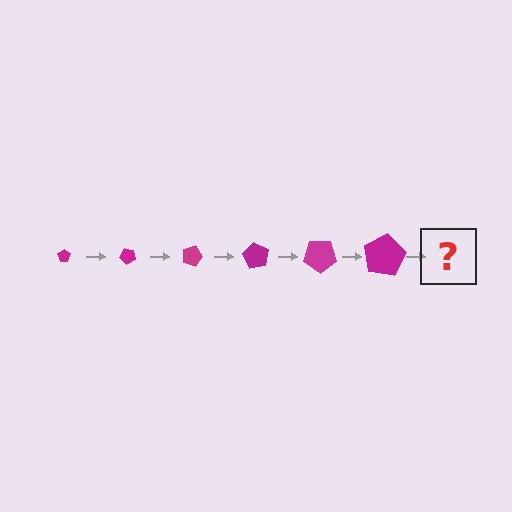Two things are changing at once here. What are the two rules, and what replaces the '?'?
The two rules are that the pentagon grows larger each step and it rotates 45 degrees each step. The '?' should be a pentagon, larger than the previous one and rotated 270 degrees from the start.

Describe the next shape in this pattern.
It should be a pentagon, larger than the previous one and rotated 270 degrees from the start.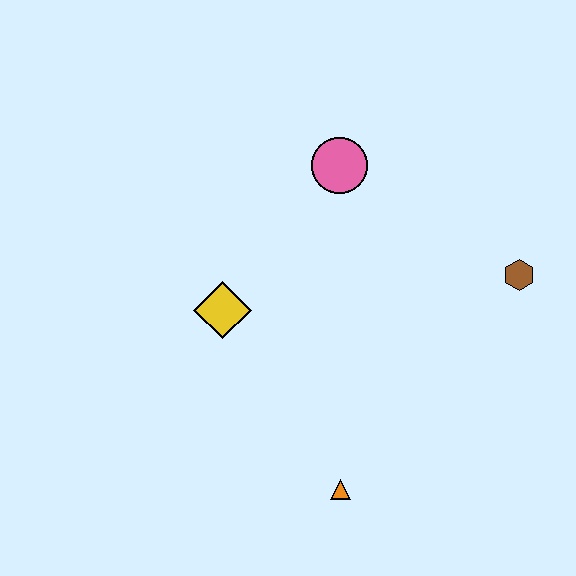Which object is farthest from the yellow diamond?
The brown hexagon is farthest from the yellow diamond.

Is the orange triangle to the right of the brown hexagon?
No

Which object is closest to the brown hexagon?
The pink circle is closest to the brown hexagon.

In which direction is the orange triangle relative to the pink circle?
The orange triangle is below the pink circle.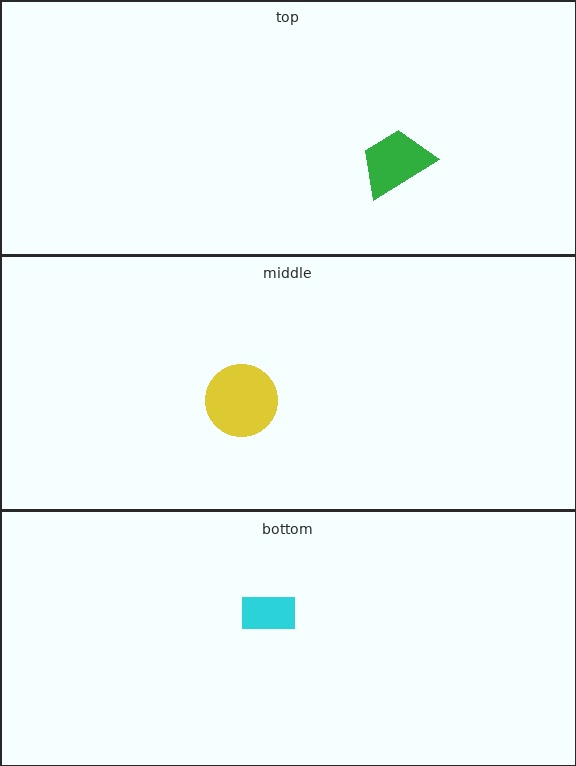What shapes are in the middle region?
The yellow circle.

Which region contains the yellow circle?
The middle region.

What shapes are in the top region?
The green trapezoid.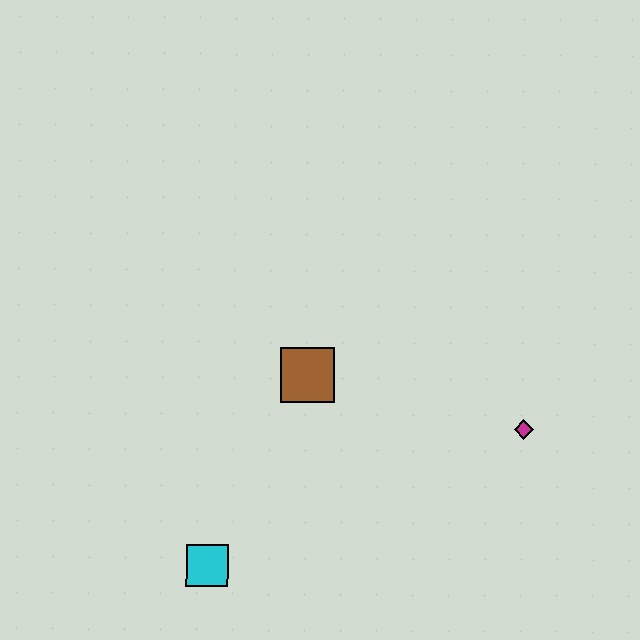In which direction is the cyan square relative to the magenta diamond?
The cyan square is to the left of the magenta diamond.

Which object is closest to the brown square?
The cyan square is closest to the brown square.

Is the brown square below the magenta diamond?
No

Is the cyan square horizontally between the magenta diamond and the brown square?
No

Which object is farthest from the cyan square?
The magenta diamond is farthest from the cyan square.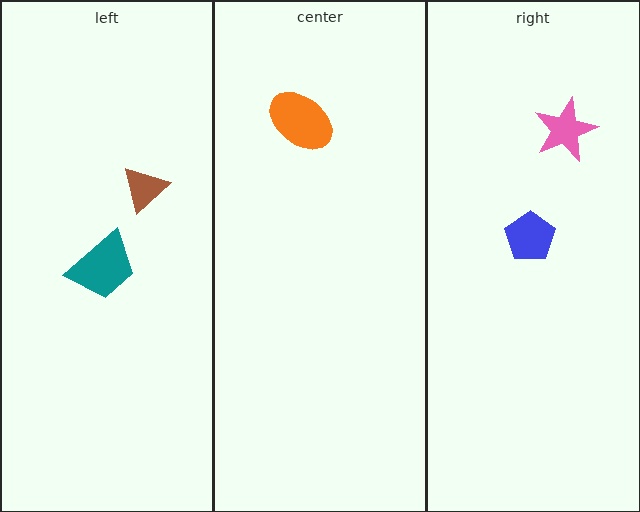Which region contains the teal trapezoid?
The left region.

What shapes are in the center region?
The orange ellipse.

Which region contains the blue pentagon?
The right region.